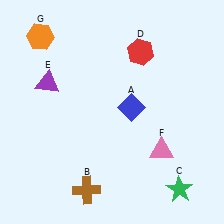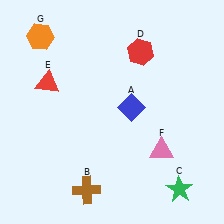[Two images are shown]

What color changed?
The triangle (E) changed from purple in Image 1 to red in Image 2.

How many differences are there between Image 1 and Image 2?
There is 1 difference between the two images.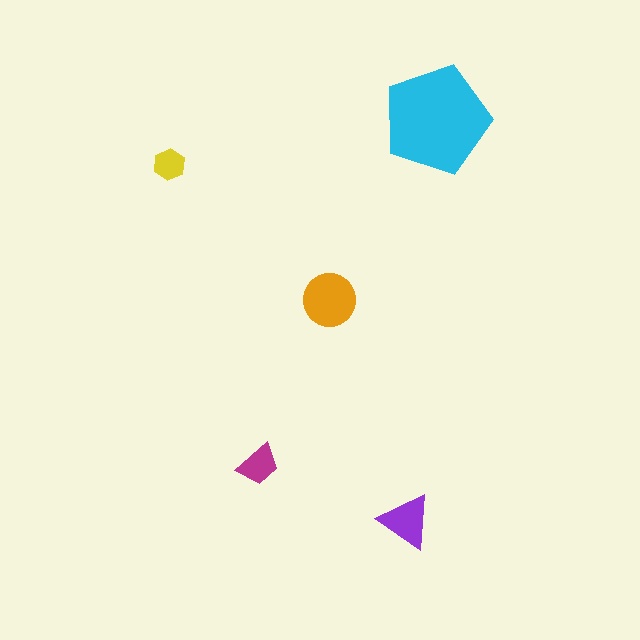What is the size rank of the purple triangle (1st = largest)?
3rd.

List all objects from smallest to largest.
The yellow hexagon, the magenta trapezoid, the purple triangle, the orange circle, the cyan pentagon.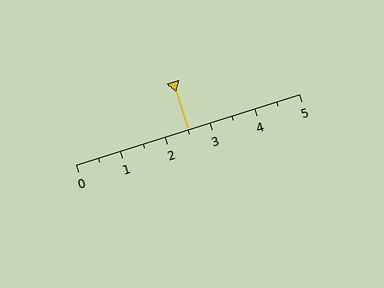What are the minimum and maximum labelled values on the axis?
The axis runs from 0 to 5.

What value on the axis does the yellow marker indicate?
The marker indicates approximately 2.5.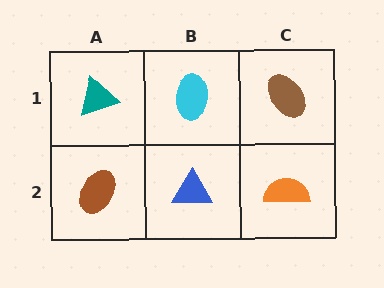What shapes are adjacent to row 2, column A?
A teal triangle (row 1, column A), a blue triangle (row 2, column B).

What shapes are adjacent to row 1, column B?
A blue triangle (row 2, column B), a teal triangle (row 1, column A), a brown ellipse (row 1, column C).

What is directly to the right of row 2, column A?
A blue triangle.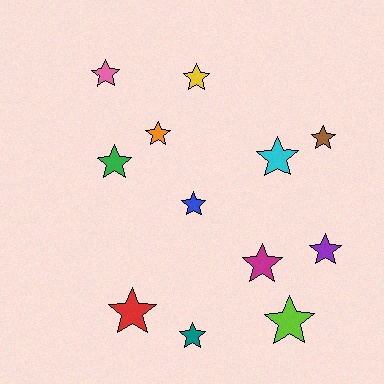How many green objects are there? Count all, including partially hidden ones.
There is 1 green object.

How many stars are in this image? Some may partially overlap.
There are 12 stars.